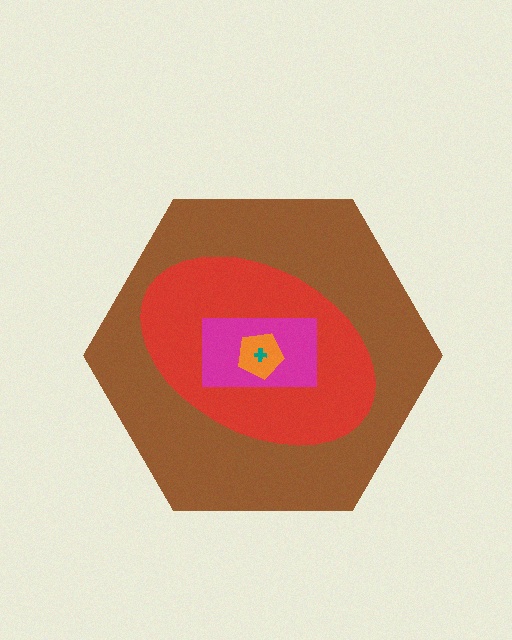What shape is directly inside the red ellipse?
The magenta rectangle.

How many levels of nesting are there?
5.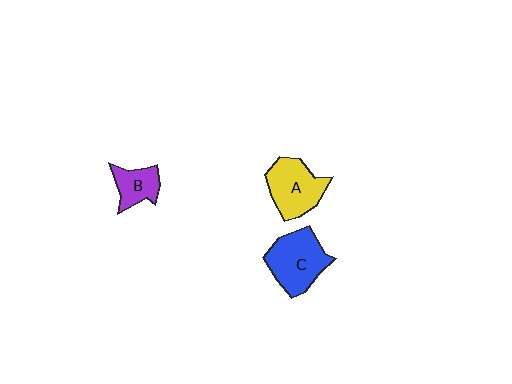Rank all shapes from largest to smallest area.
From largest to smallest: C (blue), A (yellow), B (purple).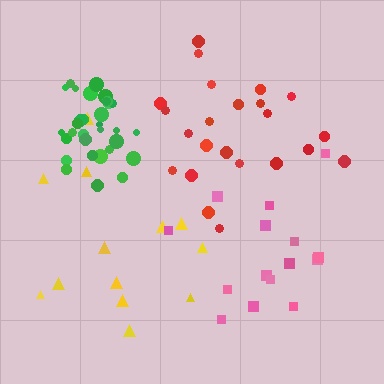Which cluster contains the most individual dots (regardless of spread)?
Green (33).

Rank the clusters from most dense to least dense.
green, red, pink, yellow.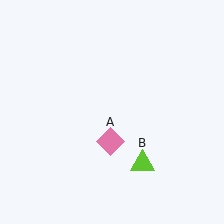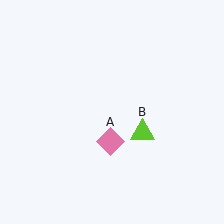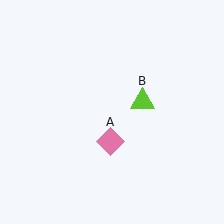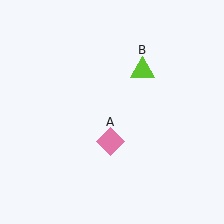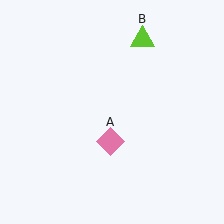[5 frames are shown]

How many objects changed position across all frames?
1 object changed position: lime triangle (object B).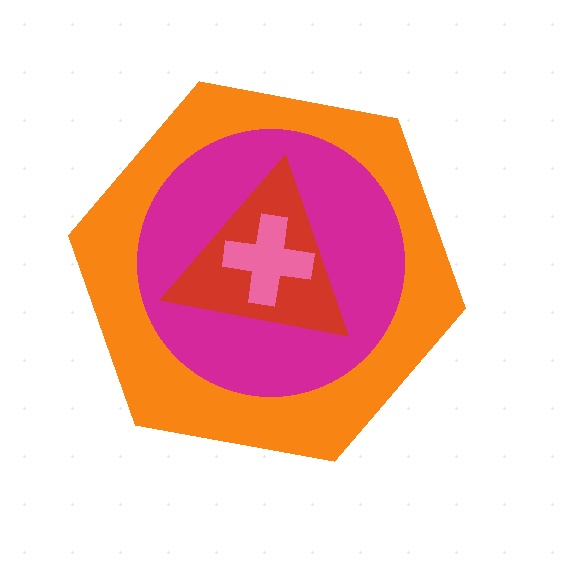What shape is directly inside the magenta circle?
The red triangle.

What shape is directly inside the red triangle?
The pink cross.